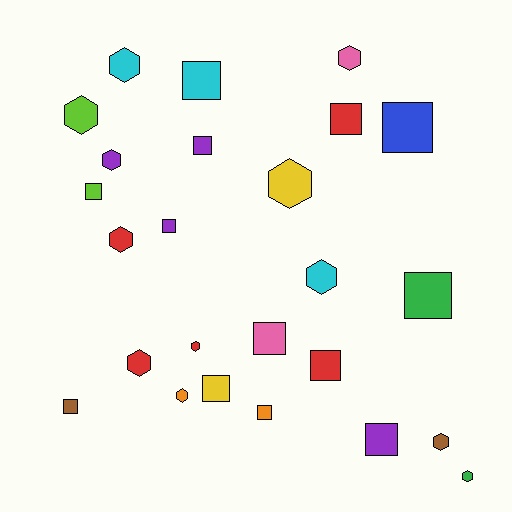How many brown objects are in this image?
There are 2 brown objects.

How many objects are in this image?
There are 25 objects.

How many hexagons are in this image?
There are 12 hexagons.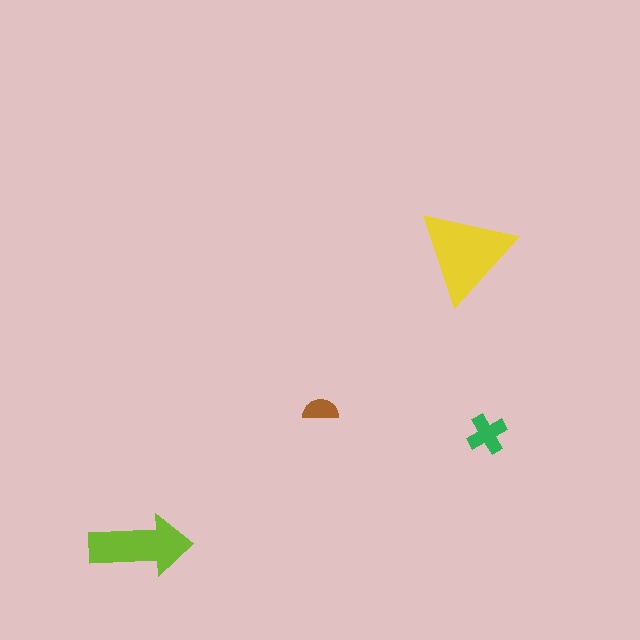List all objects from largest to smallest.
The yellow triangle, the lime arrow, the green cross, the brown semicircle.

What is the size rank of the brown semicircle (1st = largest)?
4th.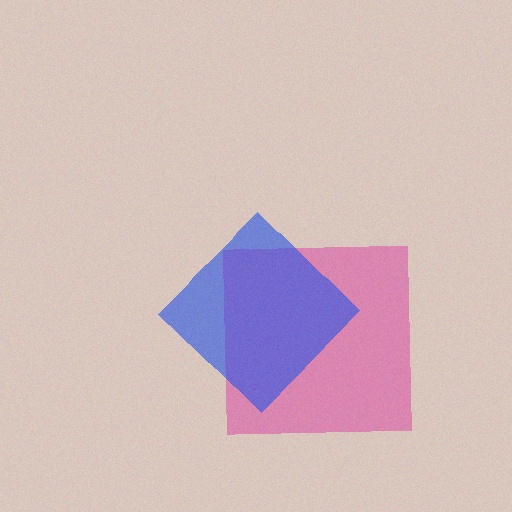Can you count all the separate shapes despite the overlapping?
Yes, there are 2 separate shapes.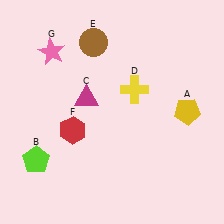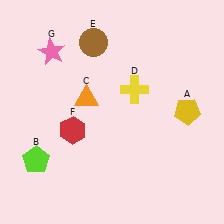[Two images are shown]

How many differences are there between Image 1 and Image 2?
There is 1 difference between the two images.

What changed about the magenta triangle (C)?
In Image 1, C is magenta. In Image 2, it changed to orange.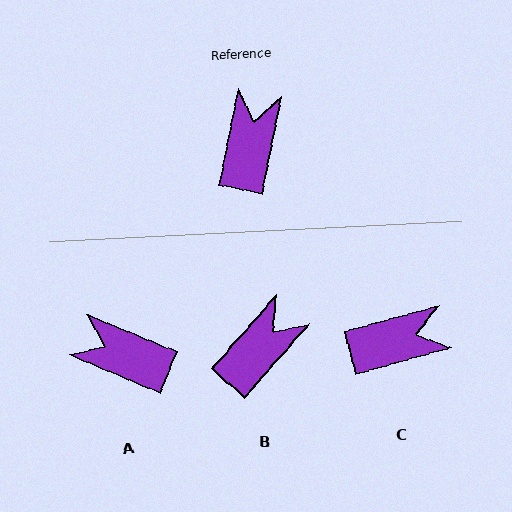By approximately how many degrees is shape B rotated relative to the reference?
Approximately 31 degrees clockwise.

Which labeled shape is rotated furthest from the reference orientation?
A, about 79 degrees away.